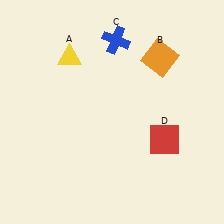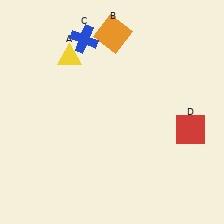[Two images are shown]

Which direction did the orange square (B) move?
The orange square (B) moved left.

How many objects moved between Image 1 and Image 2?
3 objects moved between the two images.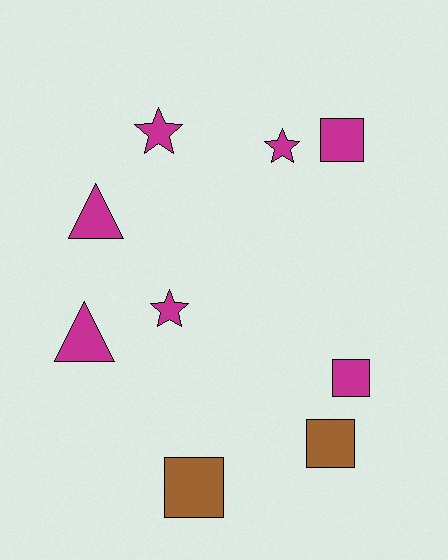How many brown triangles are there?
There are no brown triangles.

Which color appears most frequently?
Magenta, with 7 objects.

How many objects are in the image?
There are 9 objects.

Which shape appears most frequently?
Square, with 4 objects.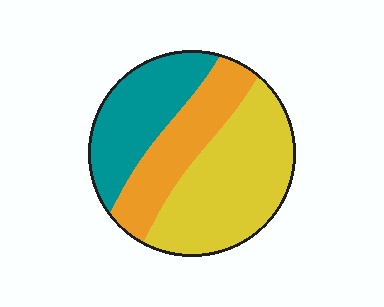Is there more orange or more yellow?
Yellow.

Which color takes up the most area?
Yellow, at roughly 45%.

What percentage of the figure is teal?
Teal covers around 30% of the figure.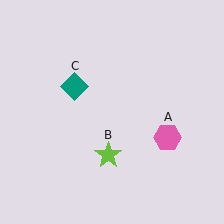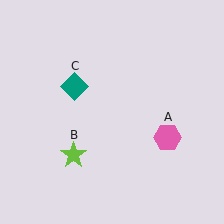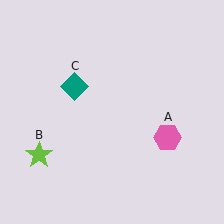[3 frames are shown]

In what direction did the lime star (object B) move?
The lime star (object B) moved left.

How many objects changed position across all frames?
1 object changed position: lime star (object B).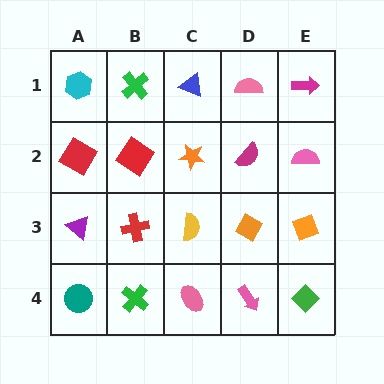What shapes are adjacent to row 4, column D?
An orange diamond (row 3, column D), a pink ellipse (row 4, column C), a green diamond (row 4, column E).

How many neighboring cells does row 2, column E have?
3.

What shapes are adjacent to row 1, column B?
A red diamond (row 2, column B), a cyan hexagon (row 1, column A), a blue triangle (row 1, column C).